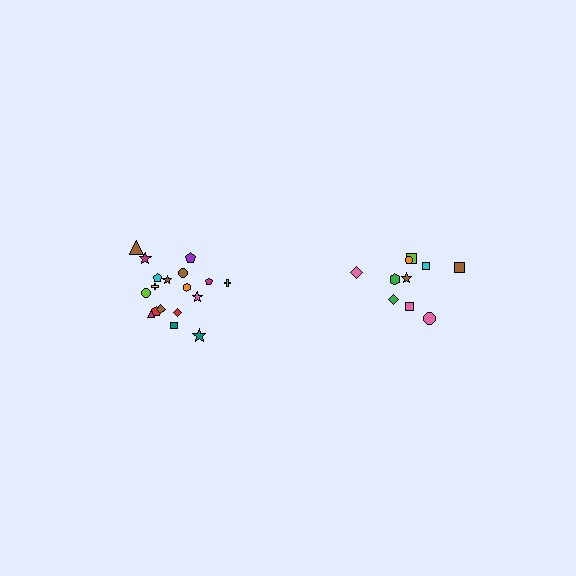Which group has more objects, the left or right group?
The left group.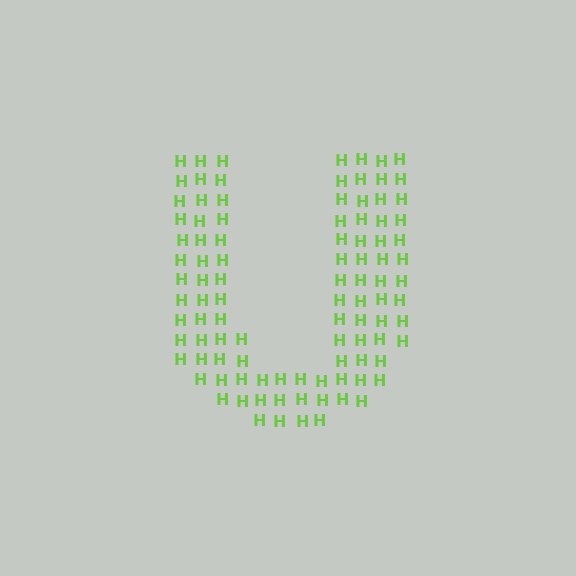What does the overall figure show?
The overall figure shows the letter U.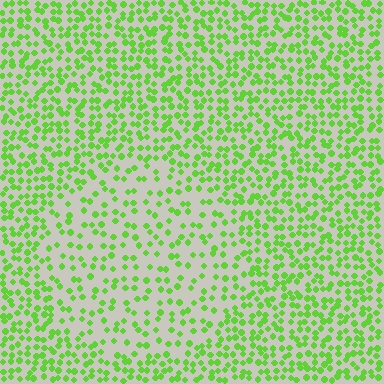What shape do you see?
I see a circle.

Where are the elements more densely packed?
The elements are more densely packed outside the circle boundary.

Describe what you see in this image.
The image contains small lime elements arranged at two different densities. A circle-shaped region is visible where the elements are less densely packed than the surrounding area.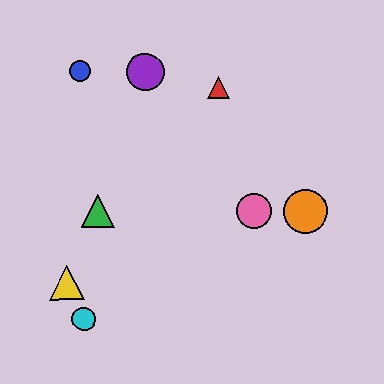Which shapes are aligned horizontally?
The green triangle, the orange circle, the pink circle are aligned horizontally.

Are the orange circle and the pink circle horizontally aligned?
Yes, both are at y≈211.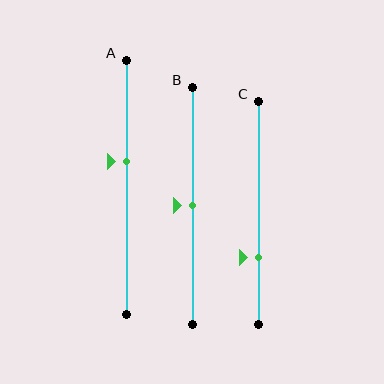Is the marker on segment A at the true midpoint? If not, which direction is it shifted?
No, the marker on segment A is shifted upward by about 10% of the segment length.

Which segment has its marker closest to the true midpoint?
Segment B has its marker closest to the true midpoint.